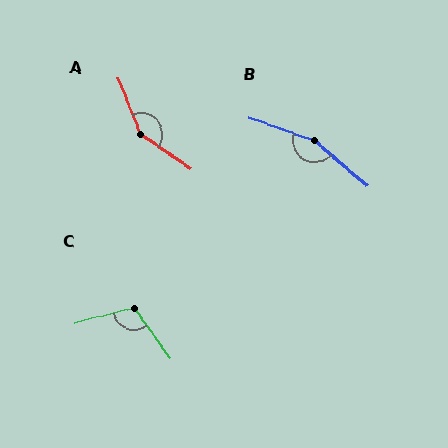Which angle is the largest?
B, at approximately 159 degrees.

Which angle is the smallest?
C, at approximately 112 degrees.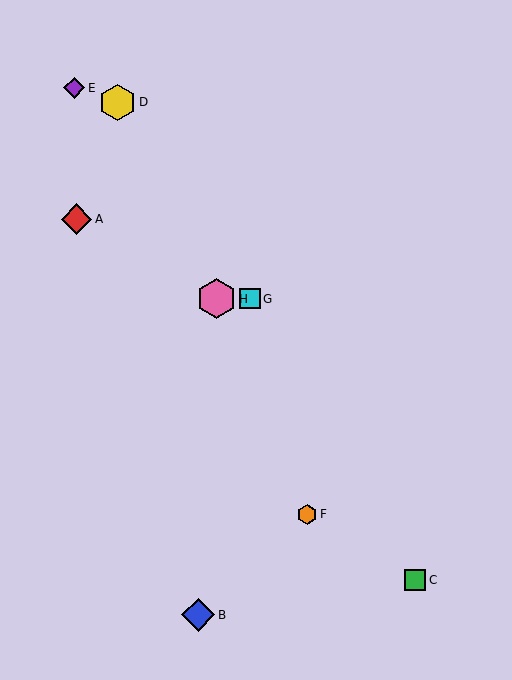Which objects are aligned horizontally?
Objects G, H are aligned horizontally.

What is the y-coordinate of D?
Object D is at y≈102.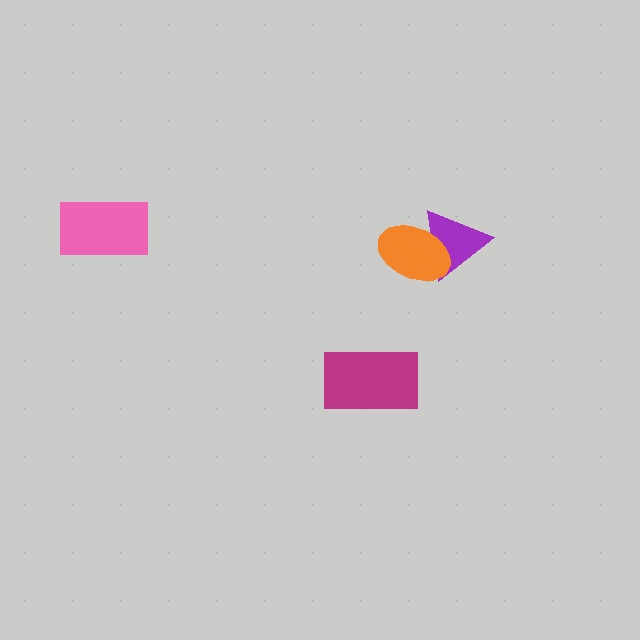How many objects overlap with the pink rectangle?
0 objects overlap with the pink rectangle.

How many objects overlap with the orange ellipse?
1 object overlaps with the orange ellipse.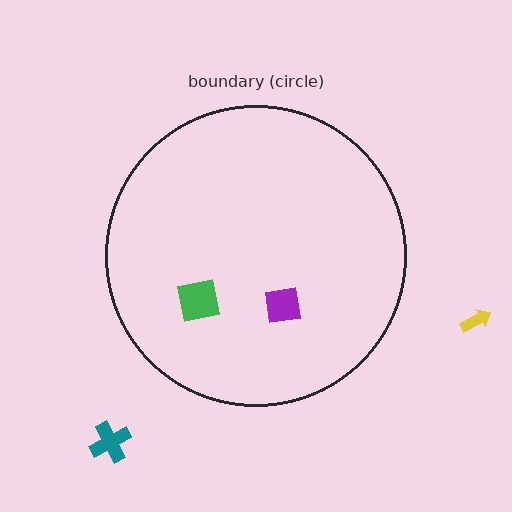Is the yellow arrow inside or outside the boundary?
Outside.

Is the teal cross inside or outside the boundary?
Outside.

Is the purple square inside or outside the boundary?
Inside.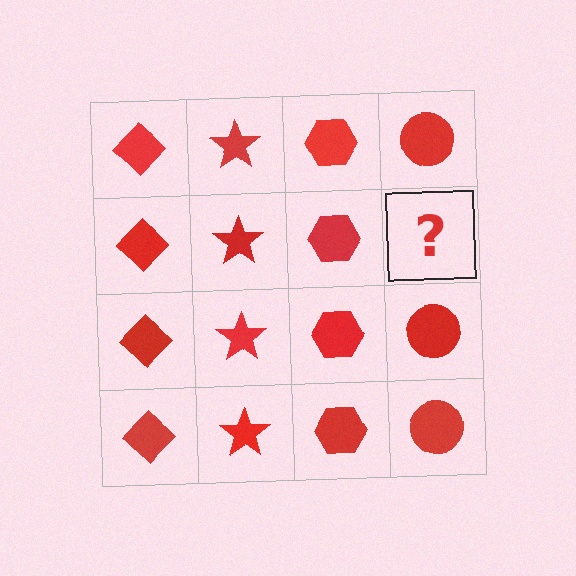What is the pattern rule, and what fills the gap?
The rule is that each column has a consistent shape. The gap should be filled with a red circle.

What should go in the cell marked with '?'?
The missing cell should contain a red circle.